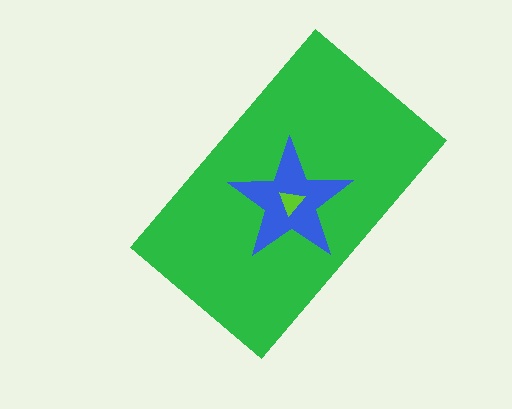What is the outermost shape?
The green rectangle.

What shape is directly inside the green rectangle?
The blue star.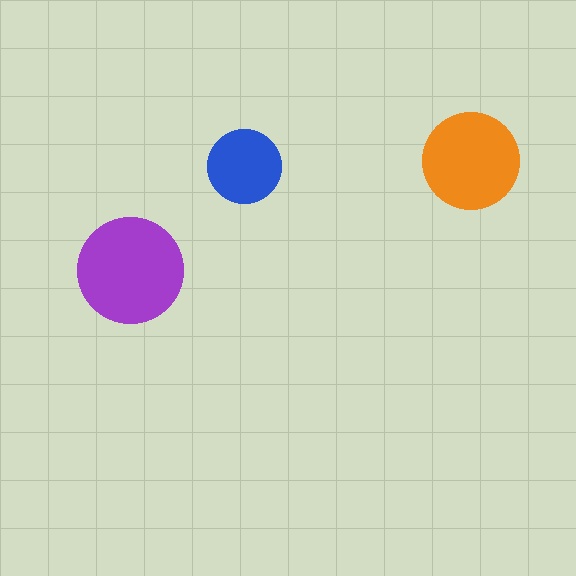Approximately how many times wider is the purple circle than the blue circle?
About 1.5 times wider.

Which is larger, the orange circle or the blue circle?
The orange one.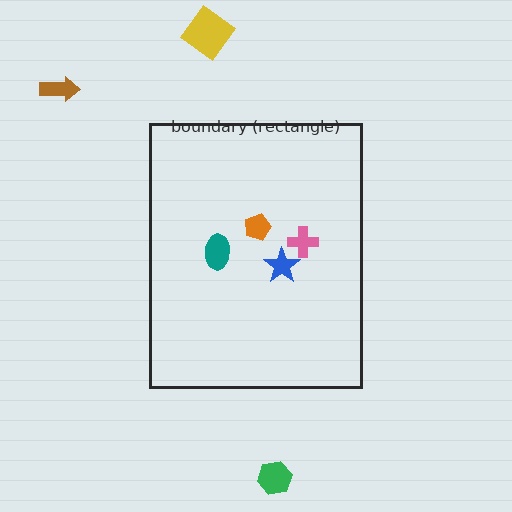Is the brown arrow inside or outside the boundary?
Outside.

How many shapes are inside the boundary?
4 inside, 3 outside.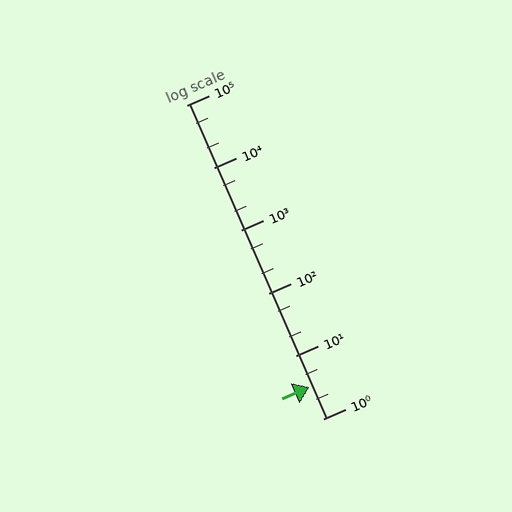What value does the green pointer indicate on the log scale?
The pointer indicates approximately 3.2.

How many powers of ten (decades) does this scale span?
The scale spans 5 decades, from 1 to 100000.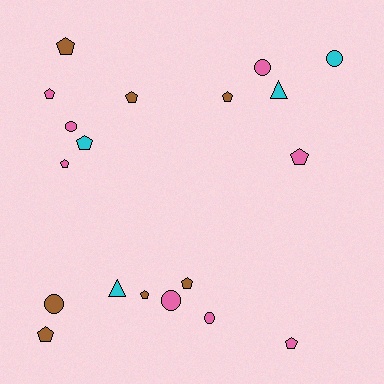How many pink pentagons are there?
There are 4 pink pentagons.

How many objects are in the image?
There are 19 objects.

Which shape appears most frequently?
Pentagon, with 11 objects.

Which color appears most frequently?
Pink, with 8 objects.